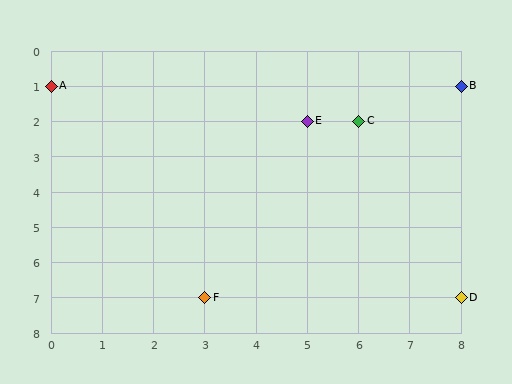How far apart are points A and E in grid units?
Points A and E are 5 columns and 1 row apart (about 5.1 grid units diagonally).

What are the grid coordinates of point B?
Point B is at grid coordinates (8, 1).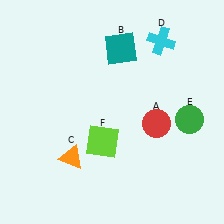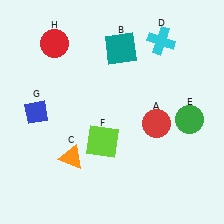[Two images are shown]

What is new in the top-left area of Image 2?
A red circle (H) was added in the top-left area of Image 2.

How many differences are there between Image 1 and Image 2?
There are 2 differences between the two images.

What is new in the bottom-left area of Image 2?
A blue diamond (G) was added in the bottom-left area of Image 2.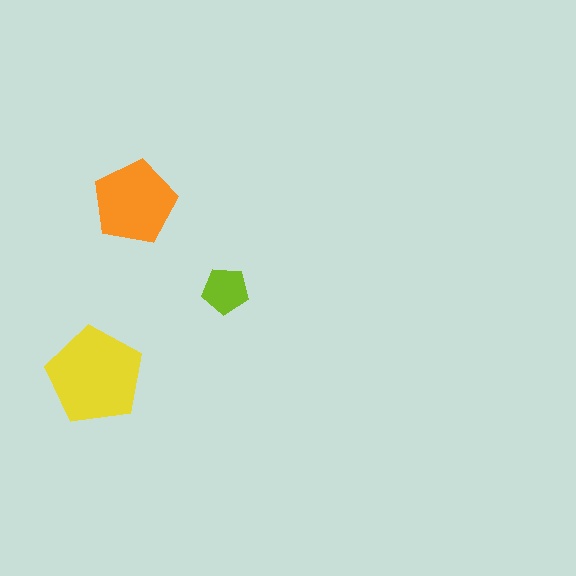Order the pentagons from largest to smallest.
the yellow one, the orange one, the lime one.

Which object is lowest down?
The yellow pentagon is bottommost.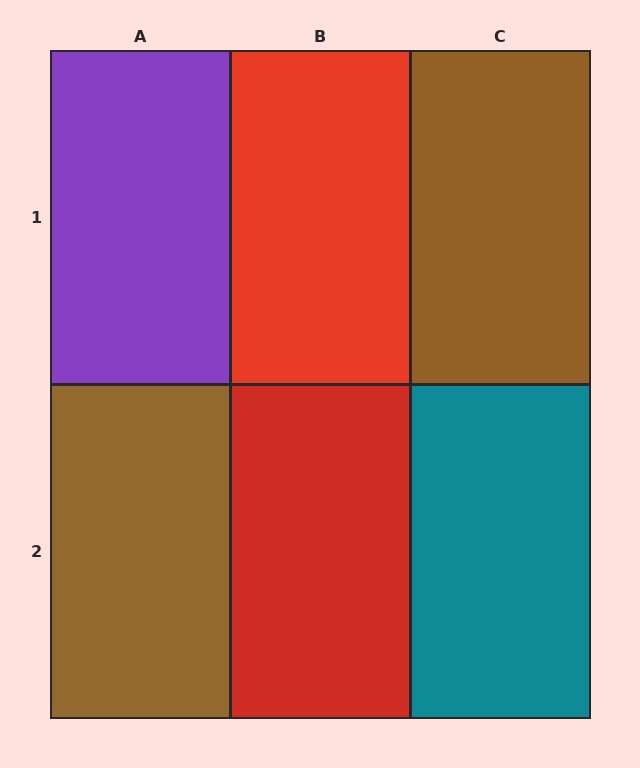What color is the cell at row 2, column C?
Teal.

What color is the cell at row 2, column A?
Brown.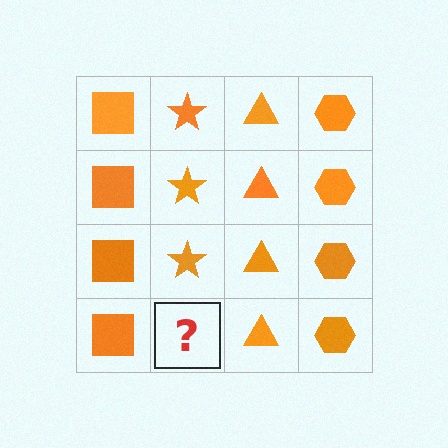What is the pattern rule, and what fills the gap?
The rule is that each column has a consistent shape. The gap should be filled with an orange star.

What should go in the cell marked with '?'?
The missing cell should contain an orange star.